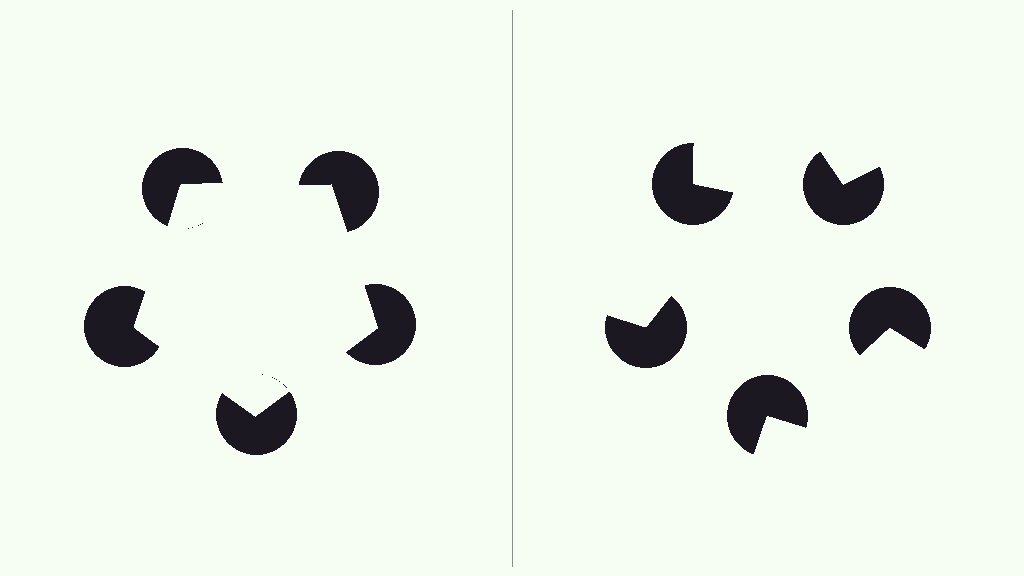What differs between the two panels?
The pac-man discs are positioned identically on both sides; only the wedge orientations differ. On the left they align to a pentagon; on the right they are misaligned.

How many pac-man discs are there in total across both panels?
10 — 5 on each side.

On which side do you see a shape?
An illusory pentagon appears on the left side. On the right side the wedge cuts are rotated, so no coherent shape forms.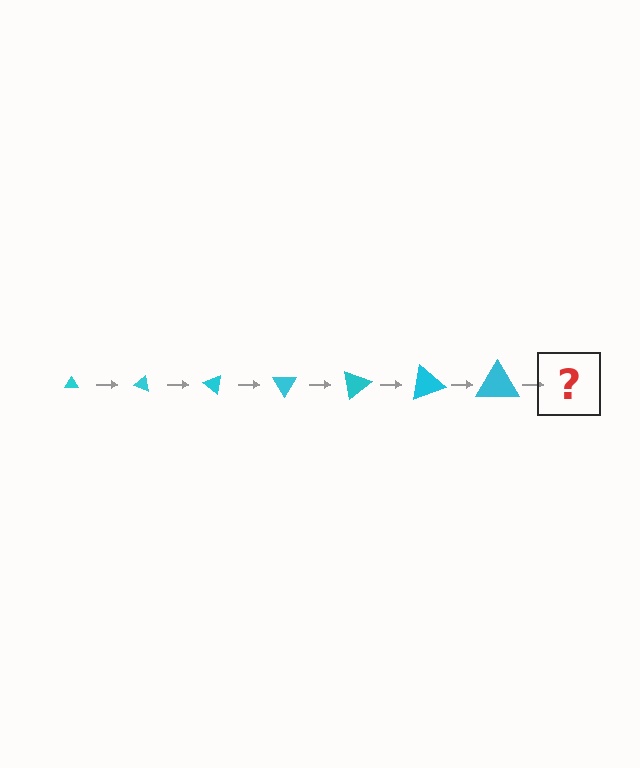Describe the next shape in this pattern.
It should be a triangle, larger than the previous one and rotated 140 degrees from the start.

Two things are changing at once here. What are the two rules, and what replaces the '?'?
The two rules are that the triangle grows larger each step and it rotates 20 degrees each step. The '?' should be a triangle, larger than the previous one and rotated 140 degrees from the start.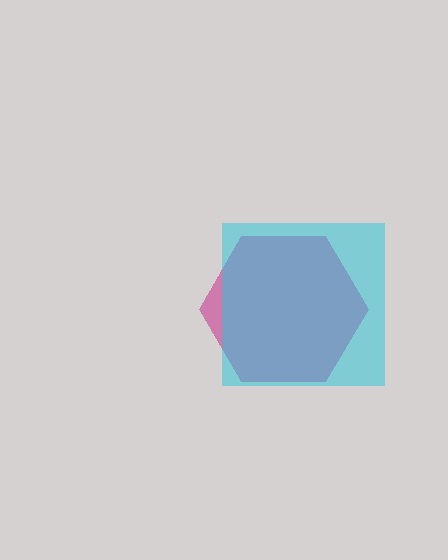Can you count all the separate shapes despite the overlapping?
Yes, there are 2 separate shapes.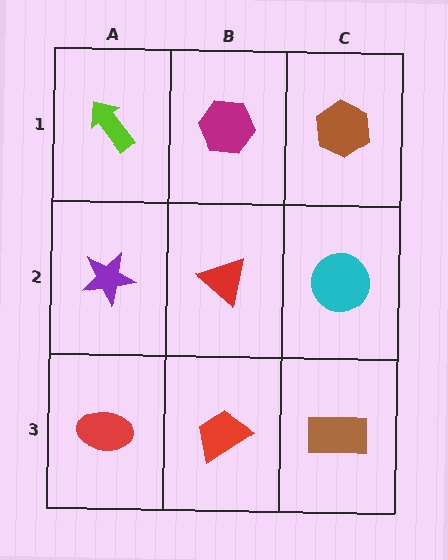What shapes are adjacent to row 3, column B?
A red triangle (row 2, column B), a red ellipse (row 3, column A), a brown rectangle (row 3, column C).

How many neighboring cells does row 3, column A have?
2.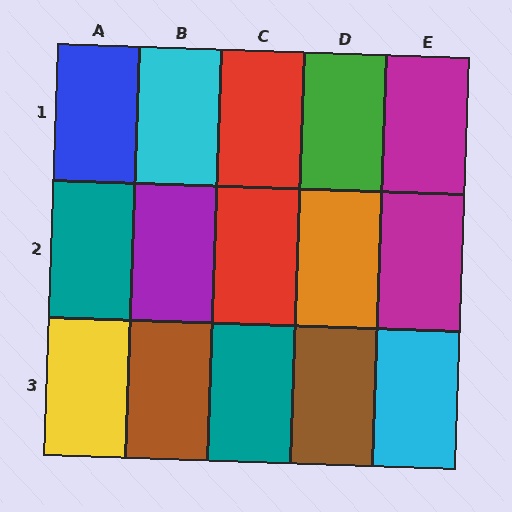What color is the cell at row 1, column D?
Green.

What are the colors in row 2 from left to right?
Teal, purple, red, orange, magenta.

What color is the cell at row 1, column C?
Red.